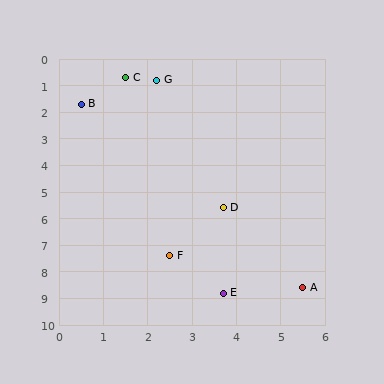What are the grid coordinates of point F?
Point F is at approximately (2.5, 7.4).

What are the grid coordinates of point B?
Point B is at approximately (0.5, 1.7).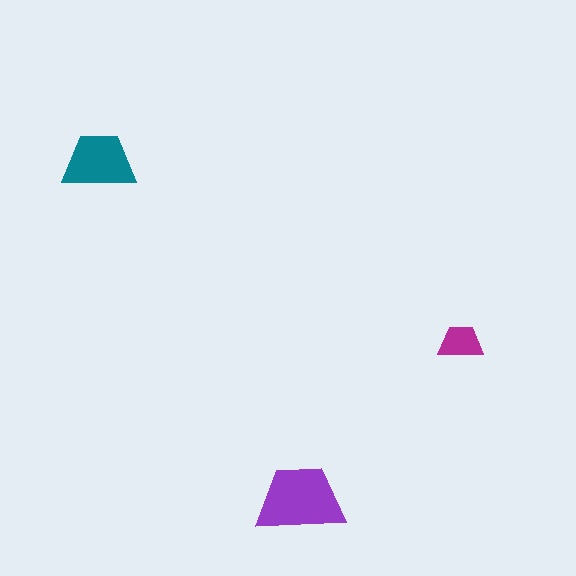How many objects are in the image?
There are 3 objects in the image.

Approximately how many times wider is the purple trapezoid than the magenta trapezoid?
About 2 times wider.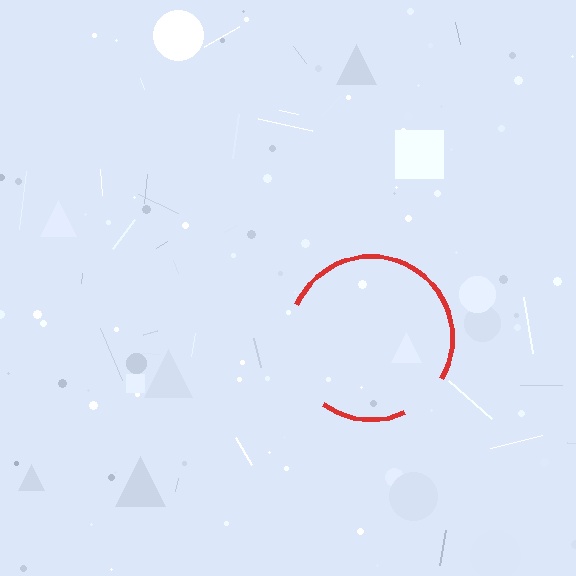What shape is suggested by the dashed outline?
The dashed outline suggests a circle.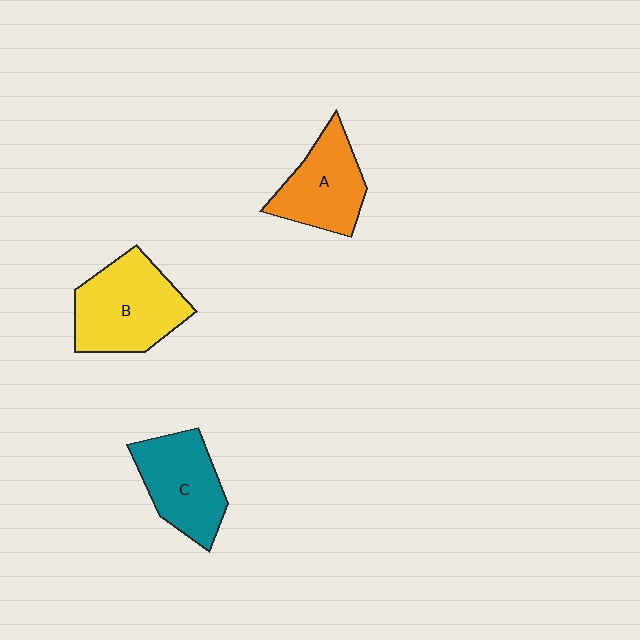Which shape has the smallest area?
Shape A (orange).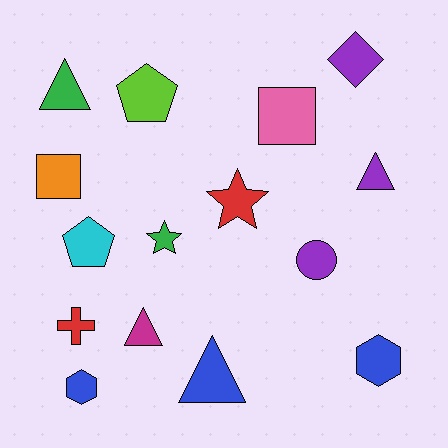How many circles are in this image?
There is 1 circle.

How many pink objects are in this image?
There is 1 pink object.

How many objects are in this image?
There are 15 objects.